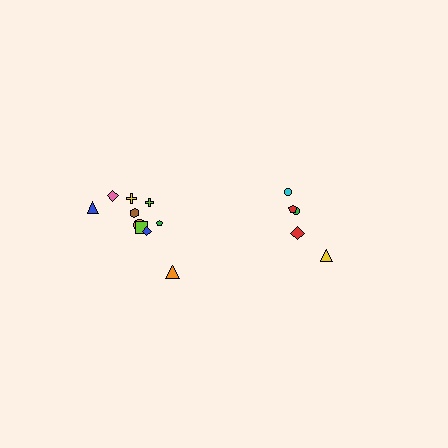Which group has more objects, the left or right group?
The left group.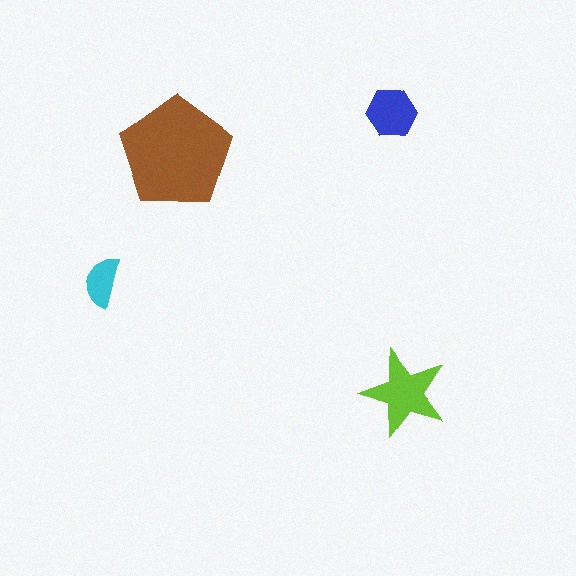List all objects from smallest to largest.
The cyan semicircle, the blue hexagon, the lime star, the brown pentagon.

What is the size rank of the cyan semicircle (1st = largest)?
4th.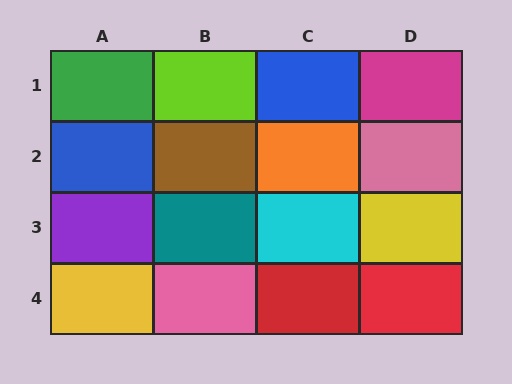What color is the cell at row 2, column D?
Pink.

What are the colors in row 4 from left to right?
Yellow, pink, red, red.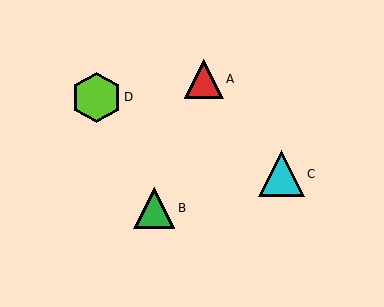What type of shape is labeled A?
Shape A is a red triangle.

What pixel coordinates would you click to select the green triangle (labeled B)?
Click at (154, 208) to select the green triangle B.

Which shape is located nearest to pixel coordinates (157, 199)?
The green triangle (labeled B) at (154, 208) is nearest to that location.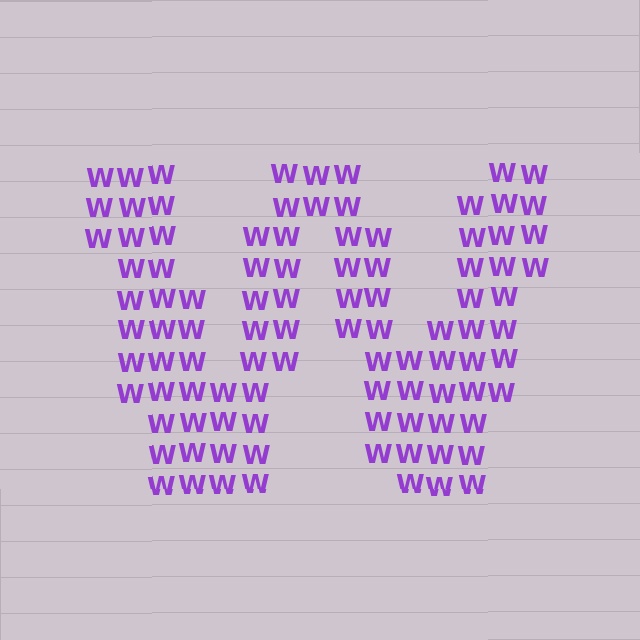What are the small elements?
The small elements are letter W's.